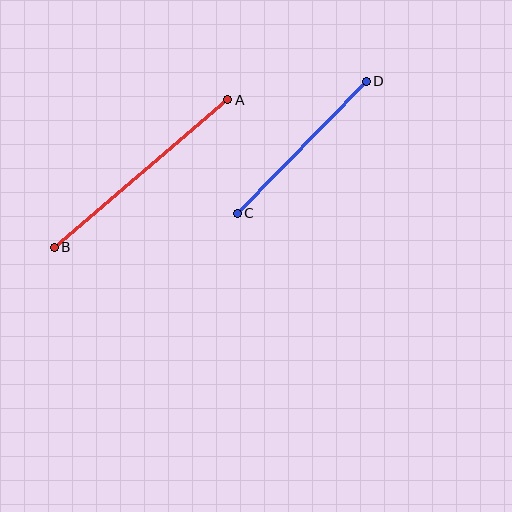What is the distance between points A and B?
The distance is approximately 228 pixels.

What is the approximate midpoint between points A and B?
The midpoint is at approximately (141, 173) pixels.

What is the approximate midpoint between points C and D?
The midpoint is at approximately (302, 147) pixels.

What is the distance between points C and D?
The distance is approximately 185 pixels.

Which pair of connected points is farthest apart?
Points A and B are farthest apart.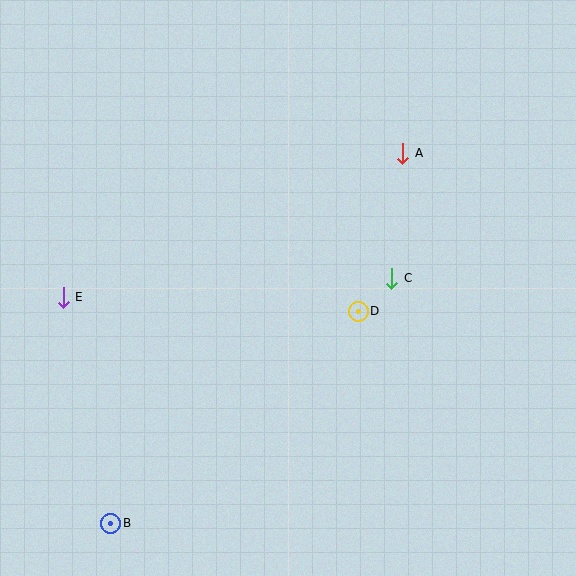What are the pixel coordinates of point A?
Point A is at (403, 153).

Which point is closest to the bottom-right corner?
Point D is closest to the bottom-right corner.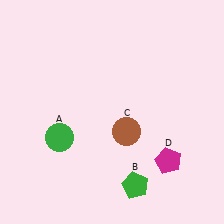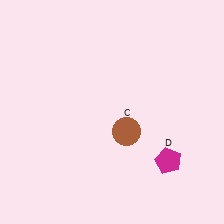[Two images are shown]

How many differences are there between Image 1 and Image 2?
There are 2 differences between the two images.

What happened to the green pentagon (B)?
The green pentagon (B) was removed in Image 2. It was in the bottom-right area of Image 1.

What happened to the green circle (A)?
The green circle (A) was removed in Image 2. It was in the bottom-left area of Image 1.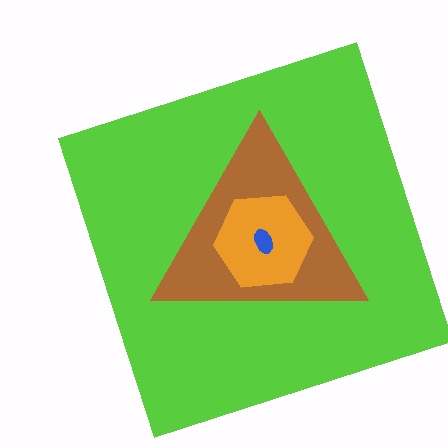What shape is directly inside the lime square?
The brown triangle.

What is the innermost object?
The blue ellipse.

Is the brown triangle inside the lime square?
Yes.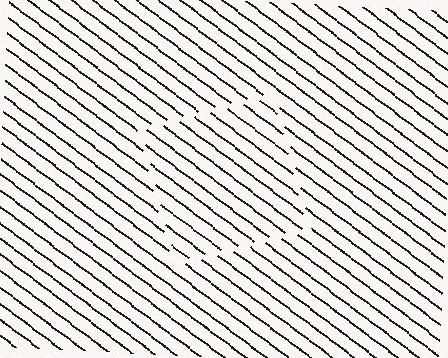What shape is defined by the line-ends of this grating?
An illusory square. The interior of the shape contains the same grating, shifted by half a period — the contour is defined by the phase discontinuity where line-ends from the inner and outer gratings abut.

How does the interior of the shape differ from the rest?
The interior of the shape contains the same grating, shifted by half a period — the contour is defined by the phase discontinuity where line-ends from the inner and outer gratings abut.